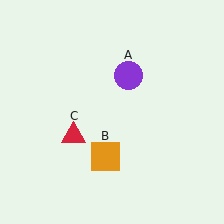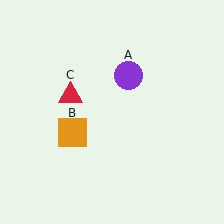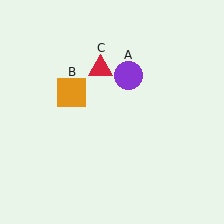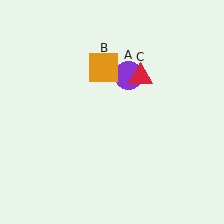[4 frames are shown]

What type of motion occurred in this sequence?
The orange square (object B), red triangle (object C) rotated clockwise around the center of the scene.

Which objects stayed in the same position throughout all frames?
Purple circle (object A) remained stationary.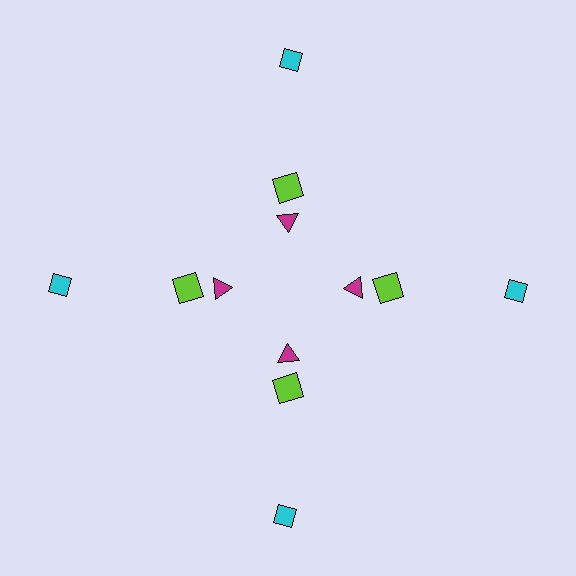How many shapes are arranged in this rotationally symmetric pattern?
There are 12 shapes, arranged in 4 groups of 3.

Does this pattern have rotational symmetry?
Yes, this pattern has 4-fold rotational symmetry. It looks the same after rotating 90 degrees around the center.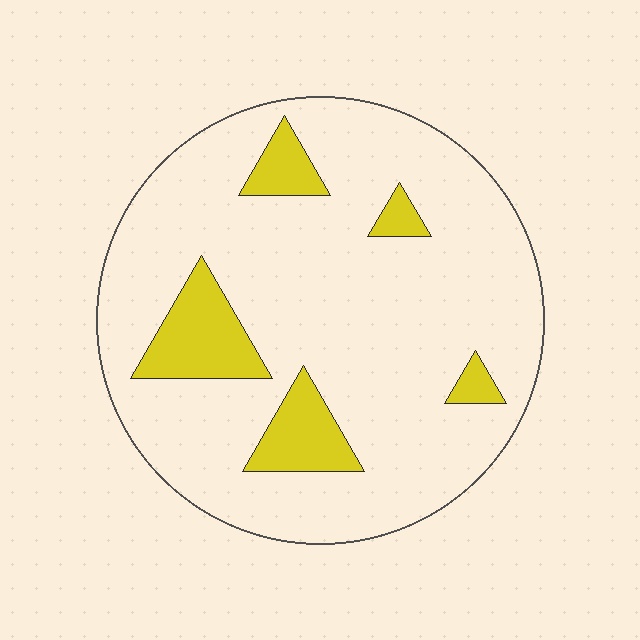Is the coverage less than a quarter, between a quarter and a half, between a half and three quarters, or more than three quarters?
Less than a quarter.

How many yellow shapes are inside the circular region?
5.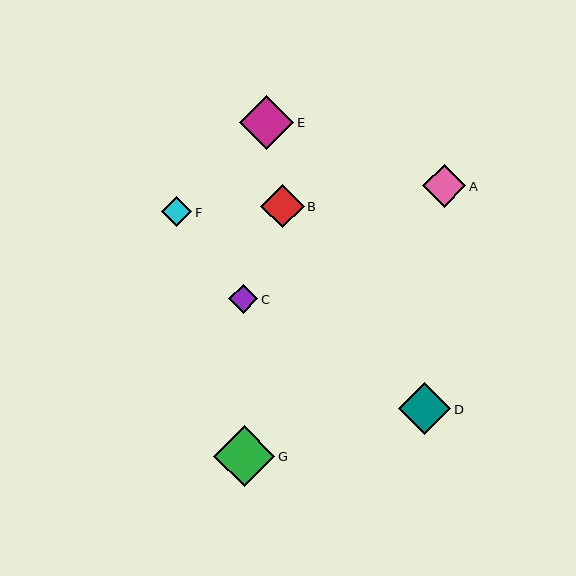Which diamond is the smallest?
Diamond C is the smallest with a size of approximately 30 pixels.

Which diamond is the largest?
Diamond G is the largest with a size of approximately 61 pixels.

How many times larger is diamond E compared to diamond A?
Diamond E is approximately 1.3 times the size of diamond A.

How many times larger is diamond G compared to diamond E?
Diamond G is approximately 1.1 times the size of diamond E.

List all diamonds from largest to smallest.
From largest to smallest: G, E, D, B, A, F, C.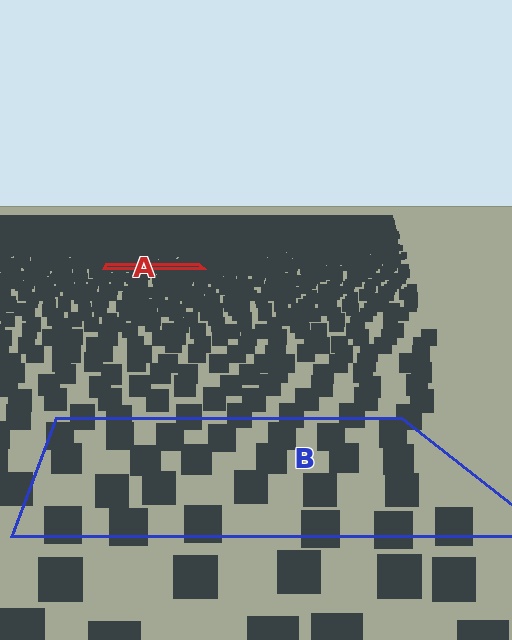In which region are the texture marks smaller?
The texture marks are smaller in region A, because it is farther away.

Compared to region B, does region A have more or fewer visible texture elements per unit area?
Region A has more texture elements per unit area — they are packed more densely because it is farther away.